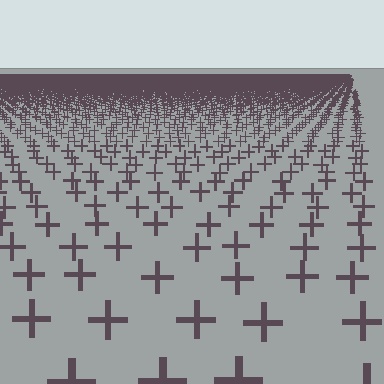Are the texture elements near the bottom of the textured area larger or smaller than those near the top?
Larger. Near the bottom, elements are closer to the viewer and appear at a bigger on-screen size.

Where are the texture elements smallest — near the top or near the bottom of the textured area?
Near the top.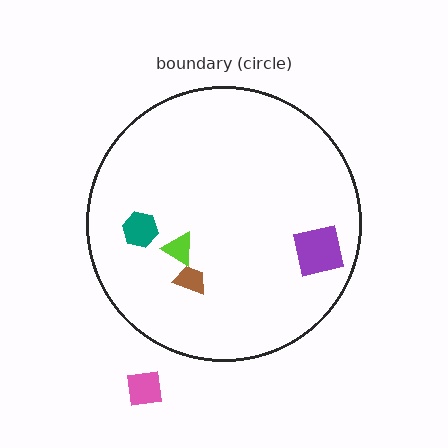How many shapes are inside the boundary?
4 inside, 1 outside.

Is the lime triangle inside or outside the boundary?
Inside.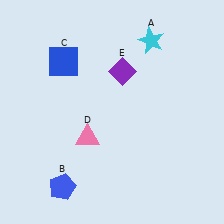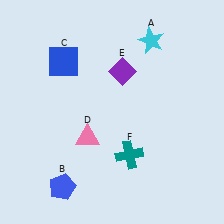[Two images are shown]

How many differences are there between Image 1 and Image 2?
There is 1 difference between the two images.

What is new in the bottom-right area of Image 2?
A teal cross (F) was added in the bottom-right area of Image 2.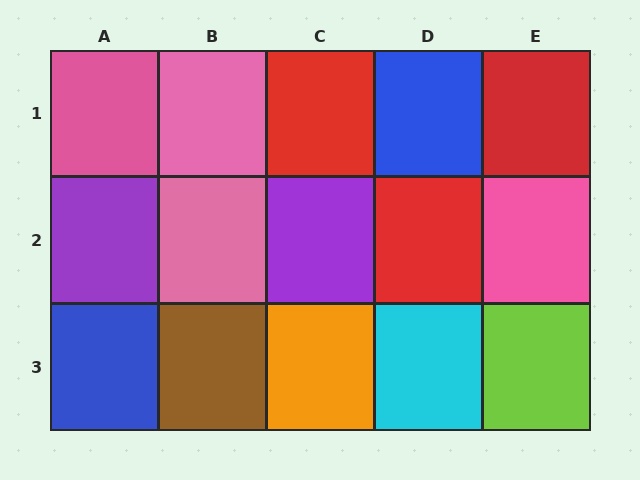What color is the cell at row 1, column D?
Blue.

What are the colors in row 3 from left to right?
Blue, brown, orange, cyan, lime.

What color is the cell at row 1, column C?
Red.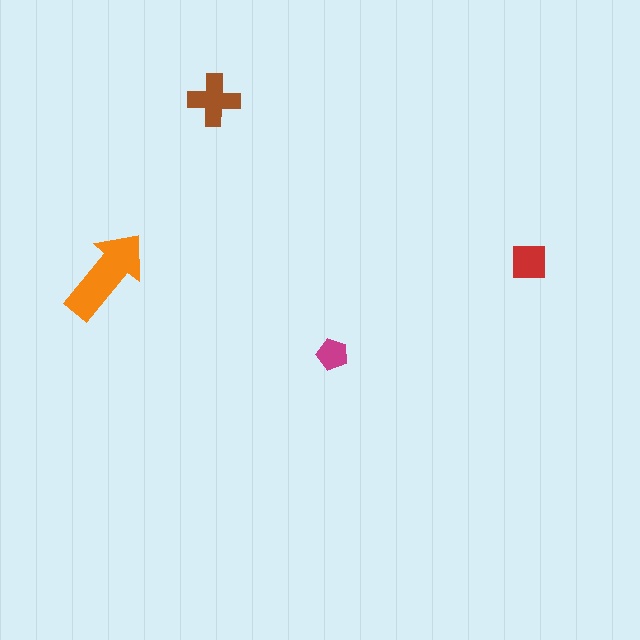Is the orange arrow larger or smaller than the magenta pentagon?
Larger.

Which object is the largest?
The orange arrow.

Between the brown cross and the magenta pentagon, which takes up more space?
The brown cross.